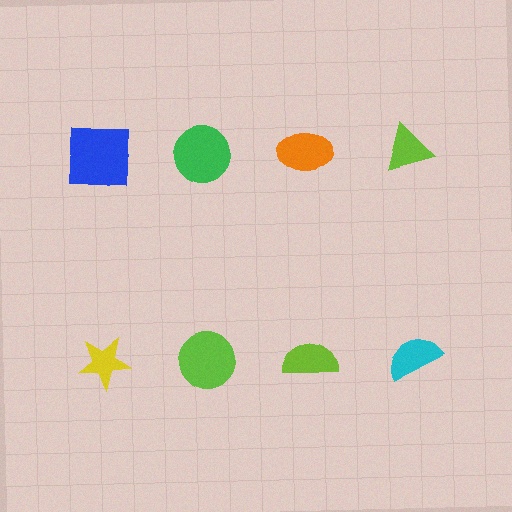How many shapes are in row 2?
4 shapes.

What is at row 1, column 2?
A green circle.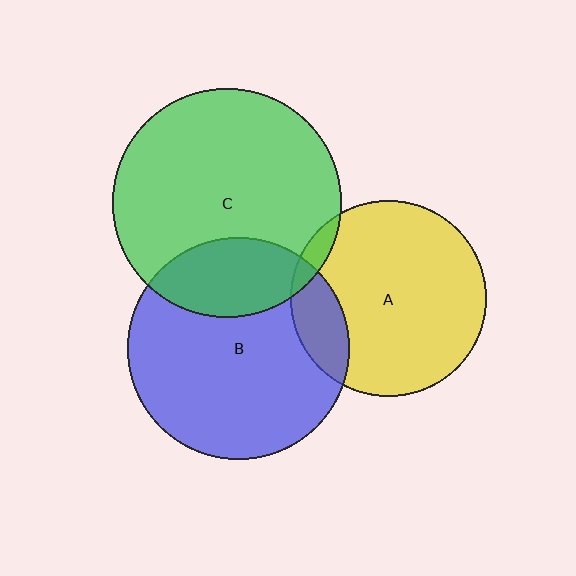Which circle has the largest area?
Circle C (green).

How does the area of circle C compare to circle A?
Approximately 1.4 times.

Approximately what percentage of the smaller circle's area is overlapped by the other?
Approximately 5%.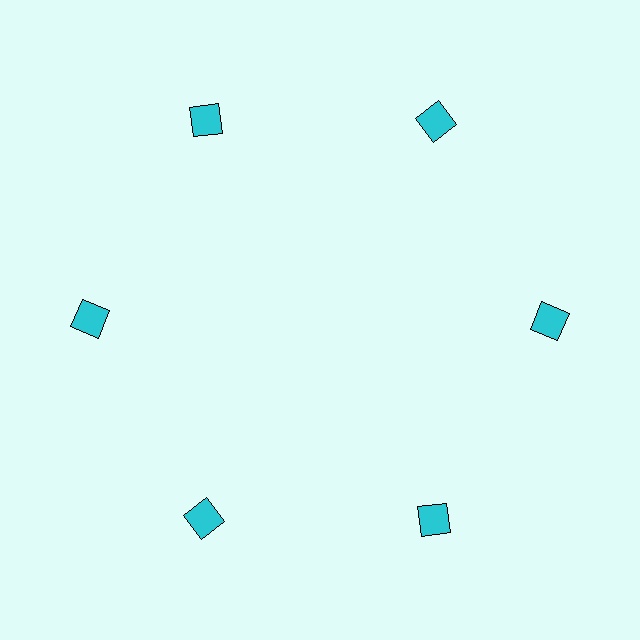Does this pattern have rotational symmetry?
Yes, this pattern has 6-fold rotational symmetry. It looks the same after rotating 60 degrees around the center.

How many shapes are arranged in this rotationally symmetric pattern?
There are 6 shapes, arranged in 6 groups of 1.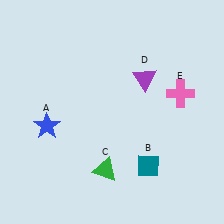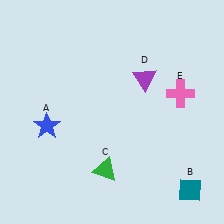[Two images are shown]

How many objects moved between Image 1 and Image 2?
1 object moved between the two images.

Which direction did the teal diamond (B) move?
The teal diamond (B) moved right.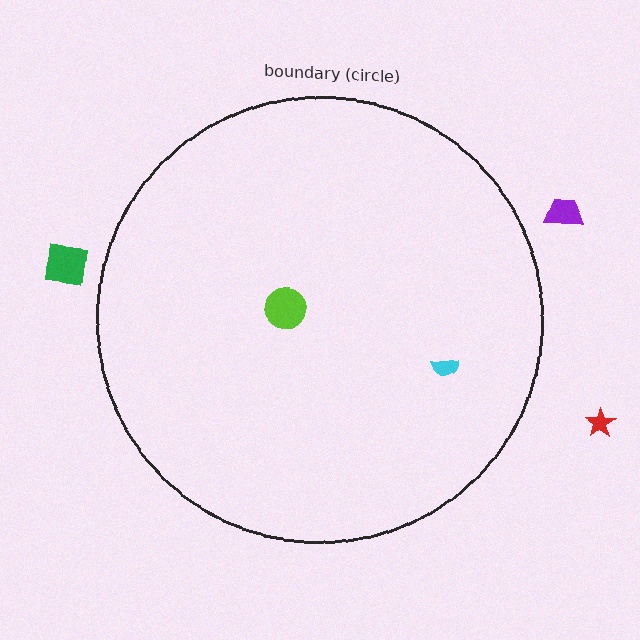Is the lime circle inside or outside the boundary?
Inside.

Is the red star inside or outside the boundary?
Outside.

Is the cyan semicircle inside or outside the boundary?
Inside.